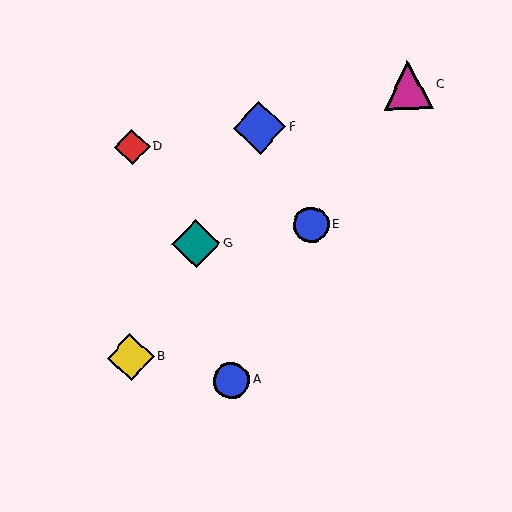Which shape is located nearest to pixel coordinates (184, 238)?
The teal diamond (labeled G) at (196, 244) is nearest to that location.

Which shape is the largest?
The blue diamond (labeled F) is the largest.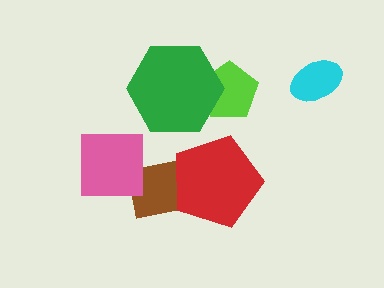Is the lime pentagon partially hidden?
Yes, it is partially covered by another shape.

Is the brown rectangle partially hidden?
Yes, it is partially covered by another shape.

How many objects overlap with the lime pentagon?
1 object overlaps with the lime pentagon.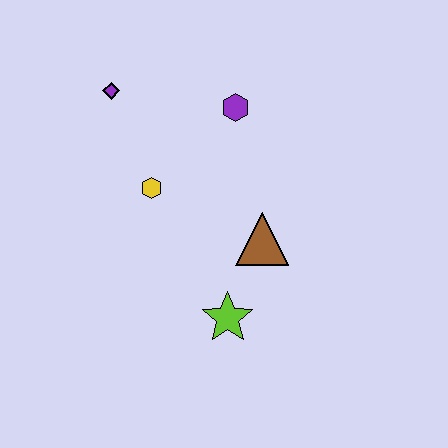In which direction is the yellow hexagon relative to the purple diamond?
The yellow hexagon is below the purple diamond.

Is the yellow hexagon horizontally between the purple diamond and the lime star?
Yes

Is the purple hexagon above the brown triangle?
Yes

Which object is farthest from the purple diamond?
The lime star is farthest from the purple diamond.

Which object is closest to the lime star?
The brown triangle is closest to the lime star.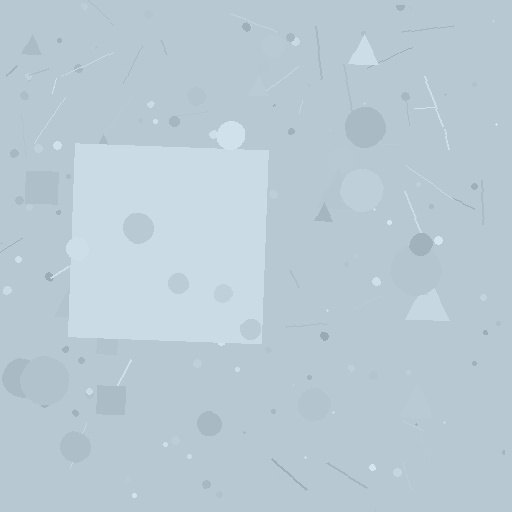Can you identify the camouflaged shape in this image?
The camouflaged shape is a square.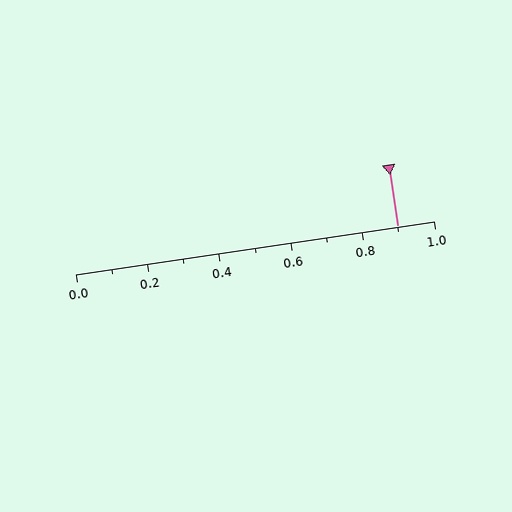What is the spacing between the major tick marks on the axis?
The major ticks are spaced 0.2 apart.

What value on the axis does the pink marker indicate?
The marker indicates approximately 0.9.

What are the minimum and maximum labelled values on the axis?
The axis runs from 0.0 to 1.0.